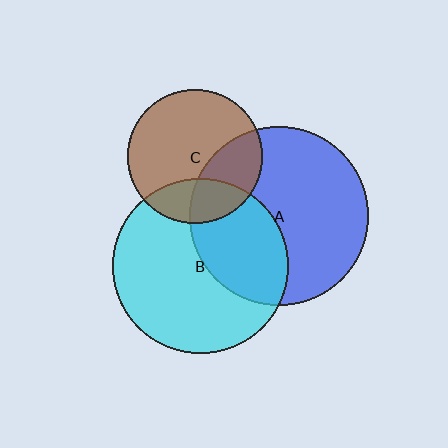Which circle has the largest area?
Circle A (blue).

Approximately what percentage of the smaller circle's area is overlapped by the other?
Approximately 25%.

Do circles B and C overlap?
Yes.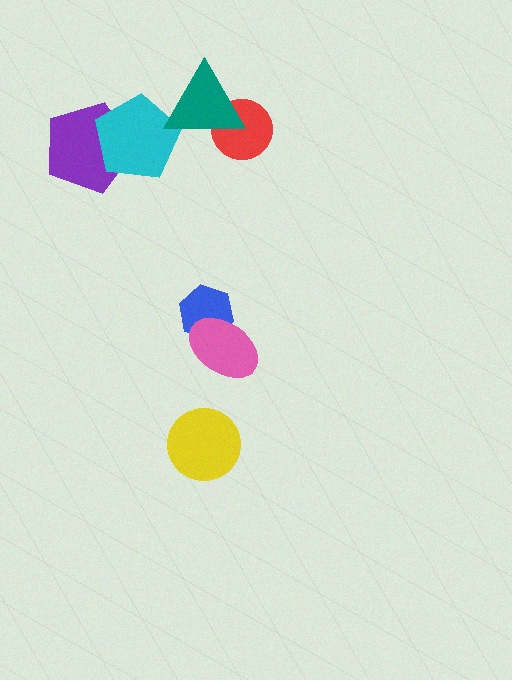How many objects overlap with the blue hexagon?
1 object overlaps with the blue hexagon.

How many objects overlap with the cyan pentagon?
2 objects overlap with the cyan pentagon.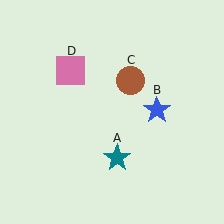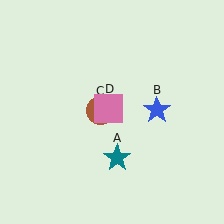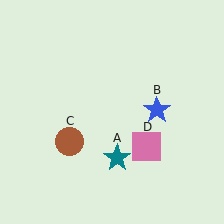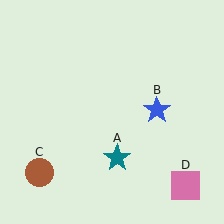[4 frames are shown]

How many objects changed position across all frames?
2 objects changed position: brown circle (object C), pink square (object D).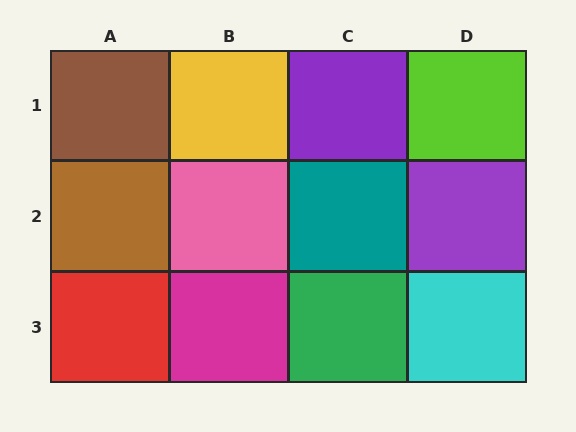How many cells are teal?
1 cell is teal.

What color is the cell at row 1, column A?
Brown.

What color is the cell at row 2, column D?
Purple.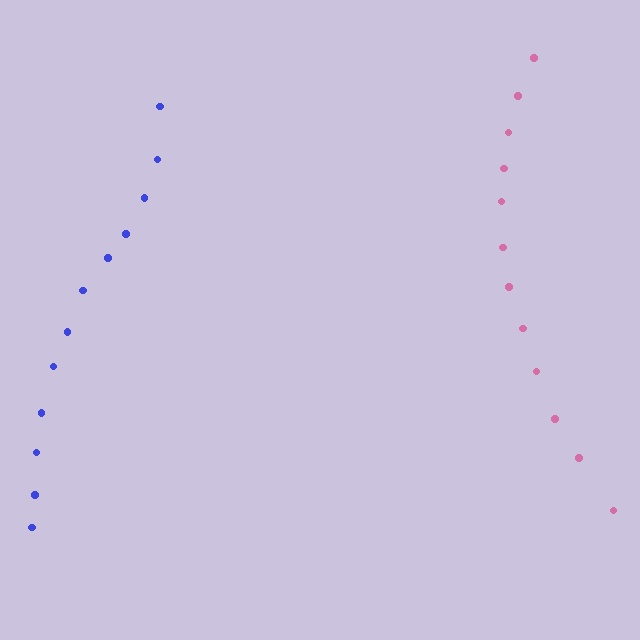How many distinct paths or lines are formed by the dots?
There are 2 distinct paths.